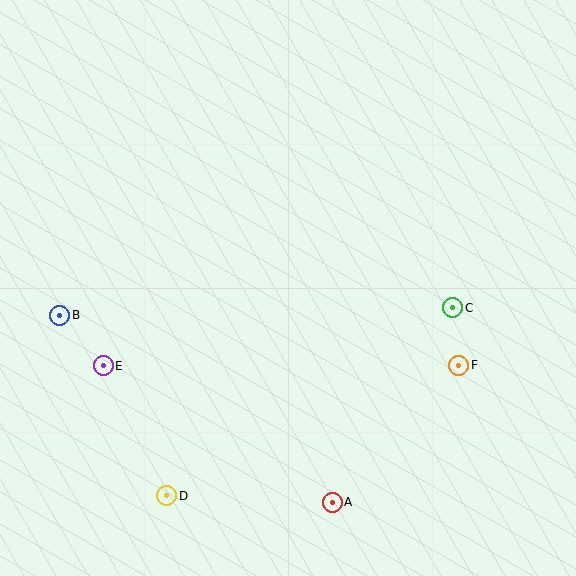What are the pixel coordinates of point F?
Point F is at (459, 365).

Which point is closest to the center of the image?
Point C at (453, 308) is closest to the center.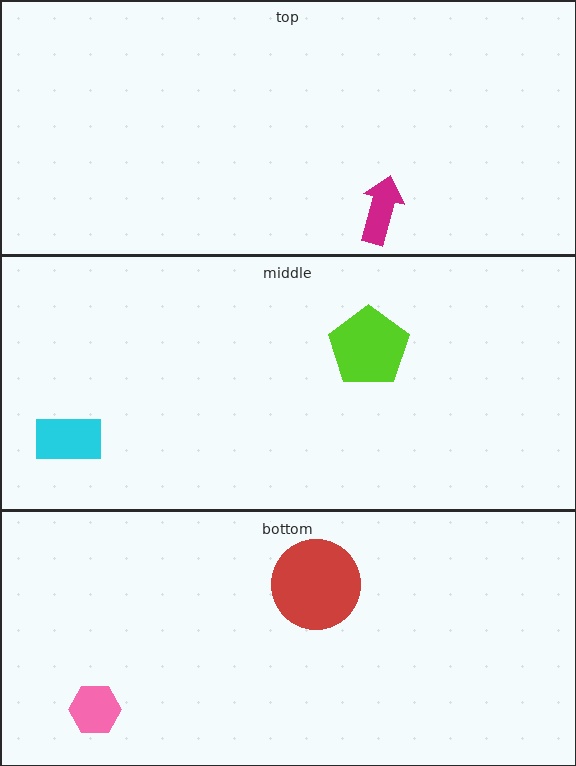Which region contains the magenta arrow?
The top region.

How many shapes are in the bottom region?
2.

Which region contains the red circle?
The bottom region.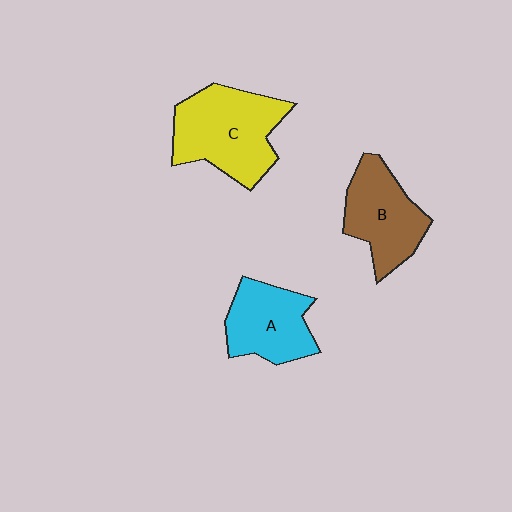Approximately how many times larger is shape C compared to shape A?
Approximately 1.4 times.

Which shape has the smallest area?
Shape A (cyan).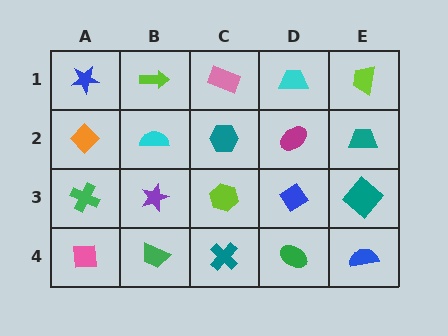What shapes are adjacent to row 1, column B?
A cyan semicircle (row 2, column B), a blue star (row 1, column A), a pink rectangle (row 1, column C).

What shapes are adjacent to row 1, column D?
A magenta ellipse (row 2, column D), a pink rectangle (row 1, column C), a lime trapezoid (row 1, column E).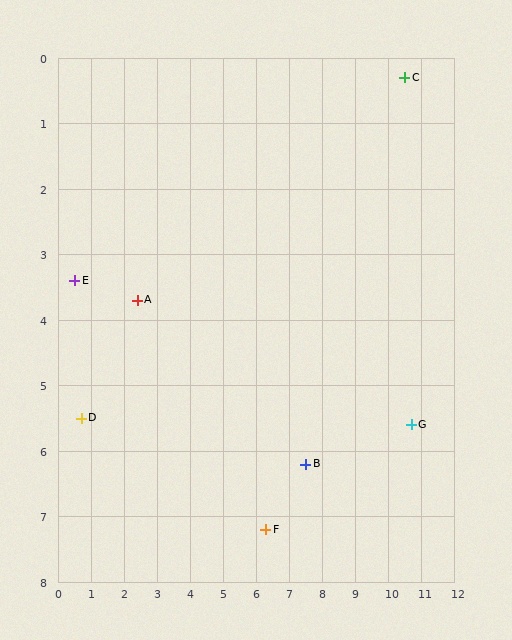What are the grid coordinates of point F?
Point F is at approximately (6.3, 7.2).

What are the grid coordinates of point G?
Point G is at approximately (10.7, 5.6).